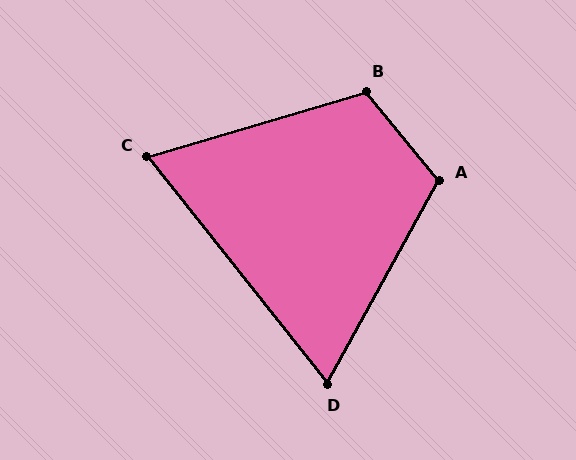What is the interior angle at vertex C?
Approximately 68 degrees (acute).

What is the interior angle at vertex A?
Approximately 112 degrees (obtuse).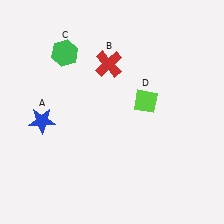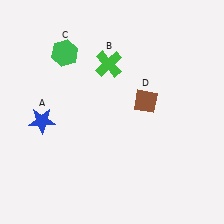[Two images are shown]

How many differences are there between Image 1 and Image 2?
There are 2 differences between the two images.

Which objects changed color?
B changed from red to green. D changed from lime to brown.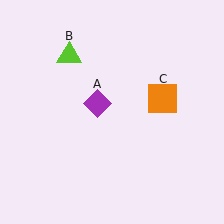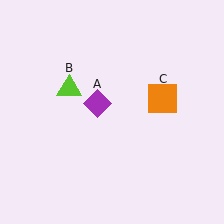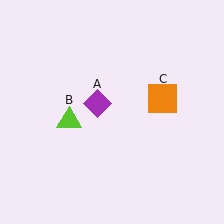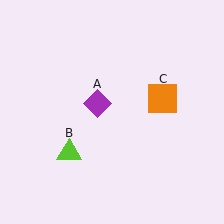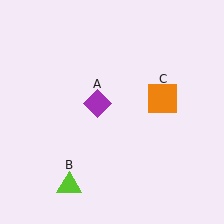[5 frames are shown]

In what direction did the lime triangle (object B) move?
The lime triangle (object B) moved down.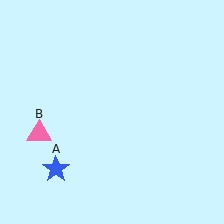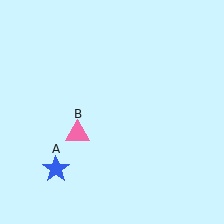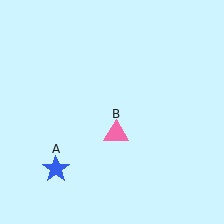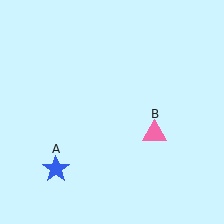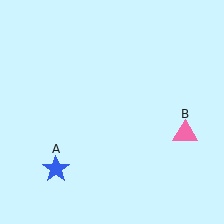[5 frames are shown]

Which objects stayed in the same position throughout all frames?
Blue star (object A) remained stationary.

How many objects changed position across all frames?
1 object changed position: pink triangle (object B).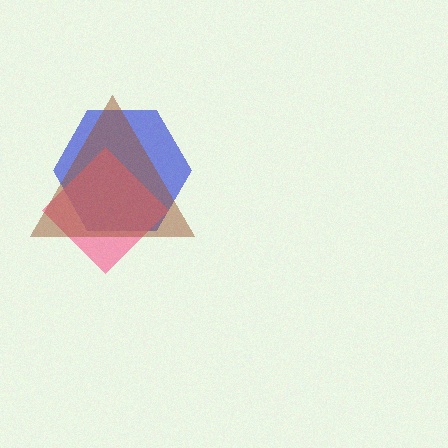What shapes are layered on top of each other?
The layered shapes are: a blue hexagon, a pink diamond, a brown triangle.